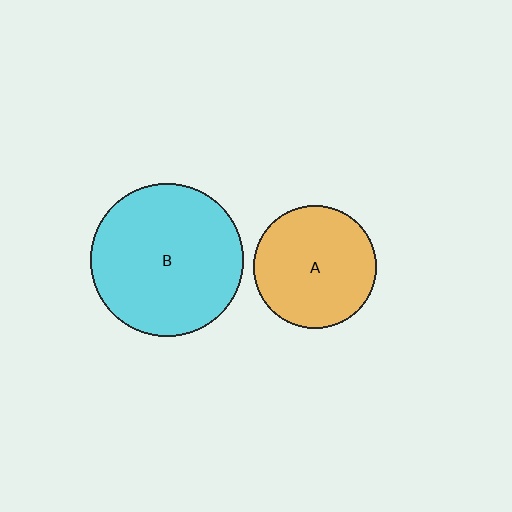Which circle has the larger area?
Circle B (cyan).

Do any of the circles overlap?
No, none of the circles overlap.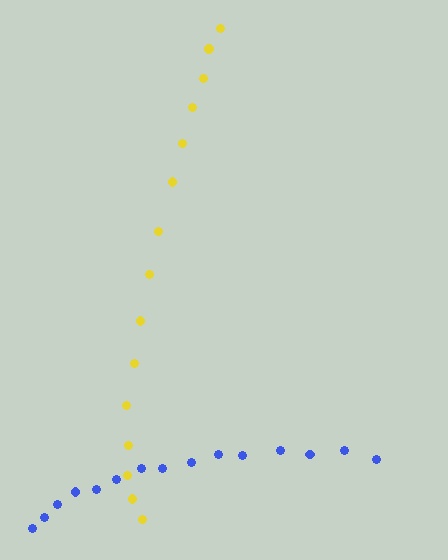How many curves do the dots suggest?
There are 2 distinct paths.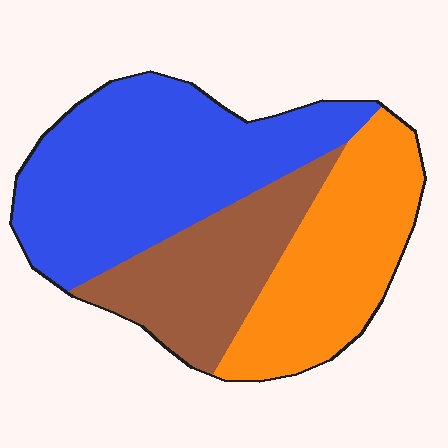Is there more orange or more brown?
Orange.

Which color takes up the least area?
Brown, at roughly 25%.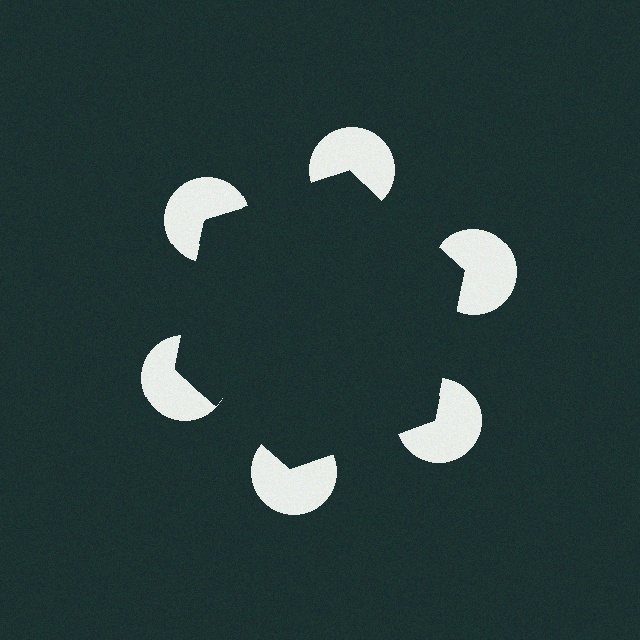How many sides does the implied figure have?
6 sides.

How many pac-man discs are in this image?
There are 6 — one at each vertex of the illusory hexagon.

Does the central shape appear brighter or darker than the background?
It typically appears slightly darker than the background, even though no actual brightness change is drawn.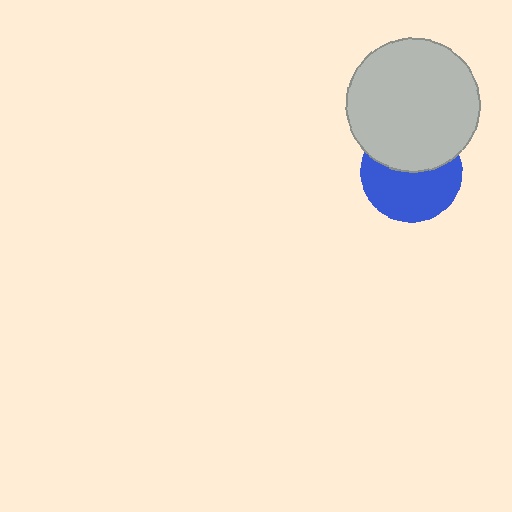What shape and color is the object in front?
The object in front is a light gray circle.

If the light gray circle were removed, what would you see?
You would see the complete blue circle.